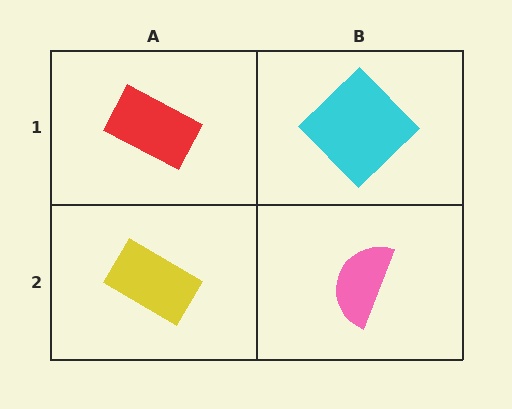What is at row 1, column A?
A red rectangle.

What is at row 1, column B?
A cyan diamond.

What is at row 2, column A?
A yellow rectangle.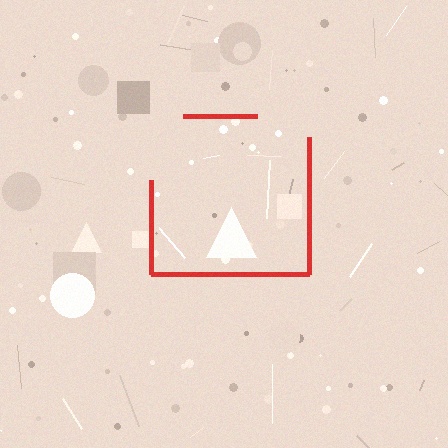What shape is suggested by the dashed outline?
The dashed outline suggests a square.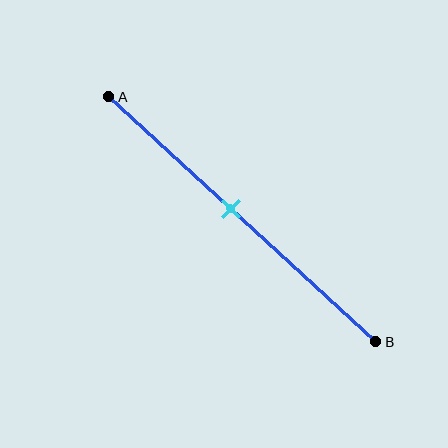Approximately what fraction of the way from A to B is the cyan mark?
The cyan mark is approximately 45% of the way from A to B.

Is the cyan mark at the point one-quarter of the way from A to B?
No, the mark is at about 45% from A, not at the 25% one-quarter point.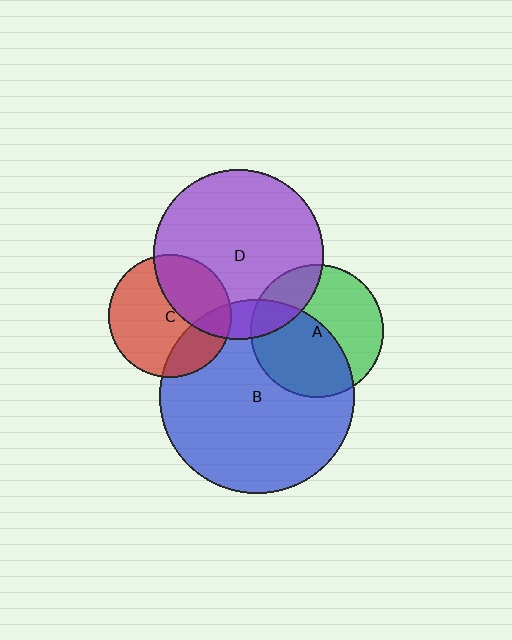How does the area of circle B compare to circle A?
Approximately 2.1 times.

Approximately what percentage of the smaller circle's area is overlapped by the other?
Approximately 20%.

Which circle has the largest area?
Circle B (blue).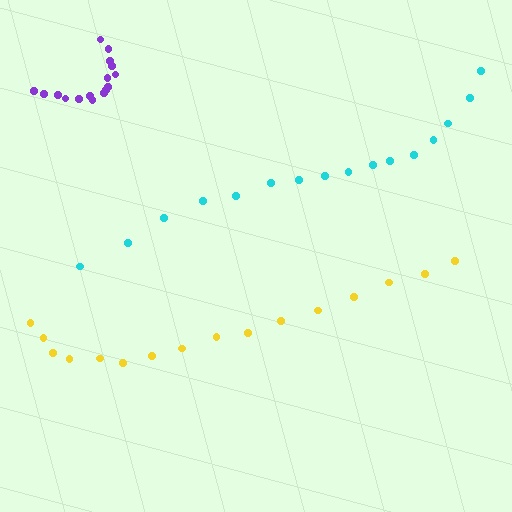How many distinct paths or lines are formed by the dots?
There are 3 distinct paths.